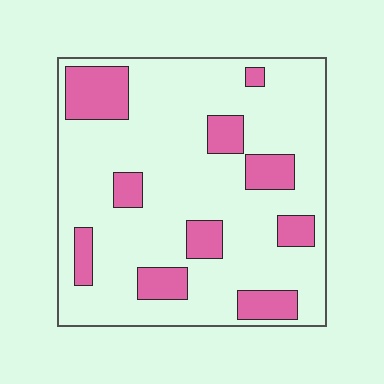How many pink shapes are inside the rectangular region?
10.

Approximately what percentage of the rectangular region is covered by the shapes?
Approximately 20%.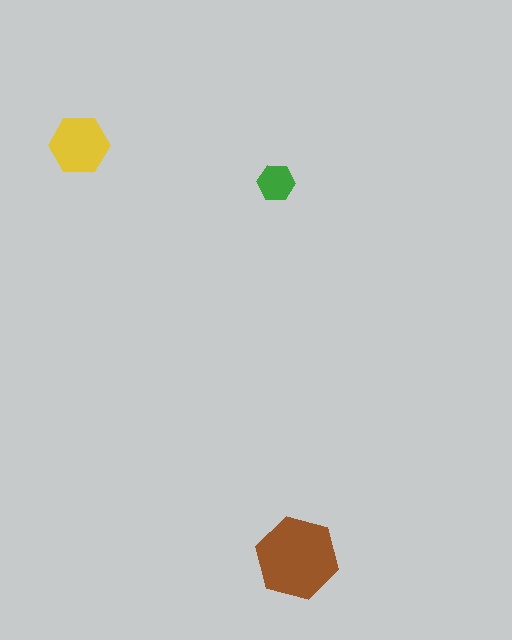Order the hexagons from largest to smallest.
the brown one, the yellow one, the green one.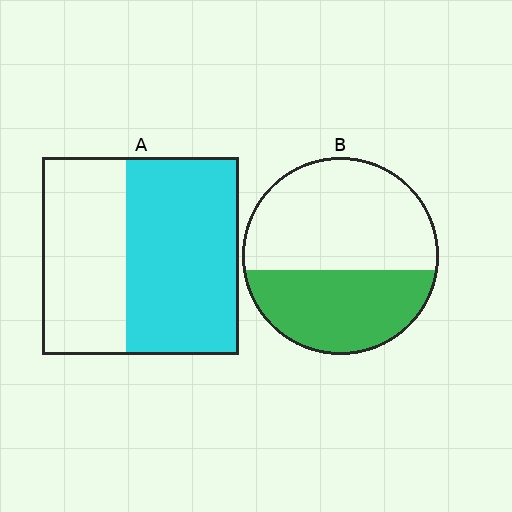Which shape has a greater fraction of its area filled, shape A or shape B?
Shape A.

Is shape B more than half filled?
No.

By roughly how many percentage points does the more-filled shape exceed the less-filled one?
By roughly 15 percentage points (A over B).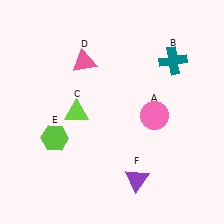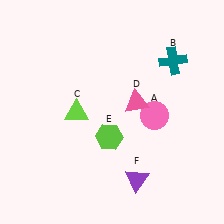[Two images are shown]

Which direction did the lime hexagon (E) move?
The lime hexagon (E) moved right.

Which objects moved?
The objects that moved are: the pink triangle (D), the lime hexagon (E).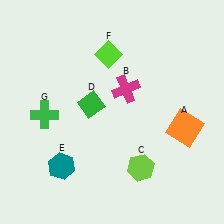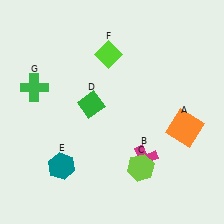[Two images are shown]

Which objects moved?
The objects that moved are: the magenta cross (B), the green cross (G).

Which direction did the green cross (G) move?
The green cross (G) moved up.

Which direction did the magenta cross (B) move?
The magenta cross (B) moved down.